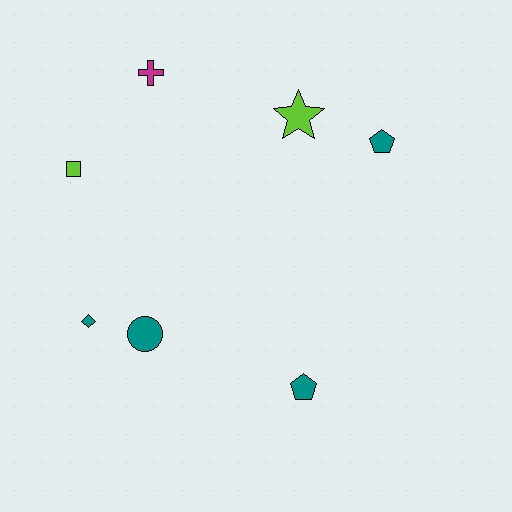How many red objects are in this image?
There are no red objects.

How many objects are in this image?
There are 7 objects.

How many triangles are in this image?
There are no triangles.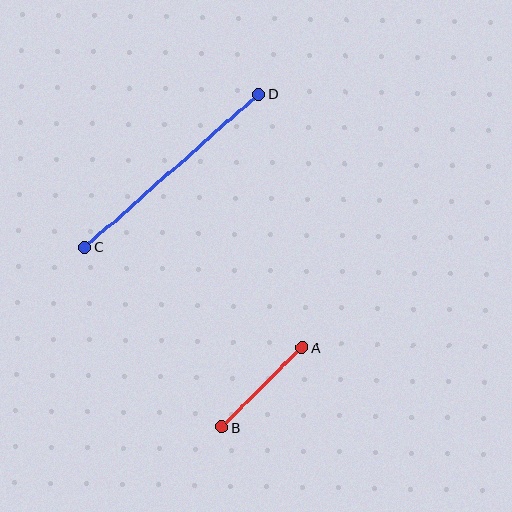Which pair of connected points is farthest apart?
Points C and D are farthest apart.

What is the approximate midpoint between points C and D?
The midpoint is at approximately (172, 171) pixels.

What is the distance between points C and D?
The distance is approximately 231 pixels.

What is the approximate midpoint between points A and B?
The midpoint is at approximately (262, 388) pixels.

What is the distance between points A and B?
The distance is approximately 113 pixels.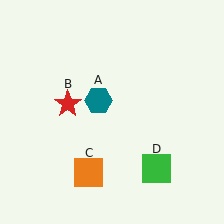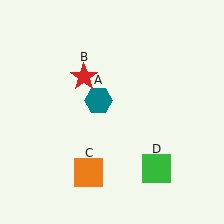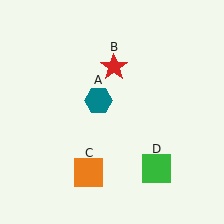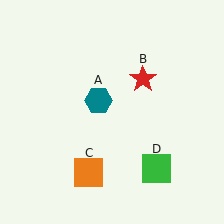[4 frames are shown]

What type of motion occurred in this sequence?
The red star (object B) rotated clockwise around the center of the scene.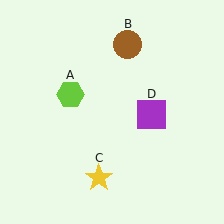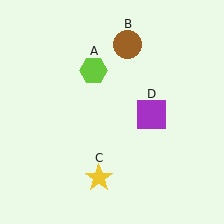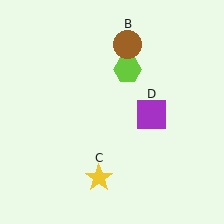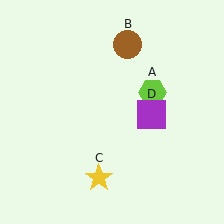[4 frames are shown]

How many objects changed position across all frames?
1 object changed position: lime hexagon (object A).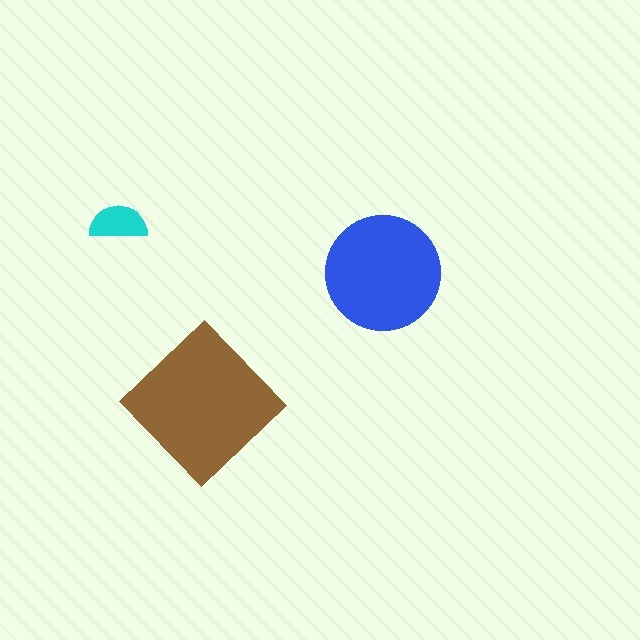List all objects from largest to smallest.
The brown diamond, the blue circle, the cyan semicircle.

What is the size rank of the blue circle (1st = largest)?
2nd.